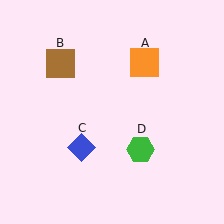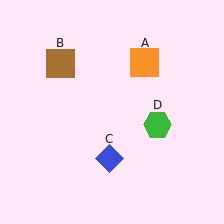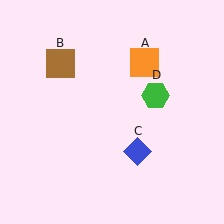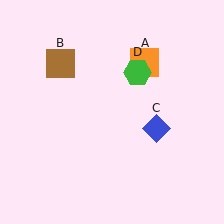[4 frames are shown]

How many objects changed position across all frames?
2 objects changed position: blue diamond (object C), green hexagon (object D).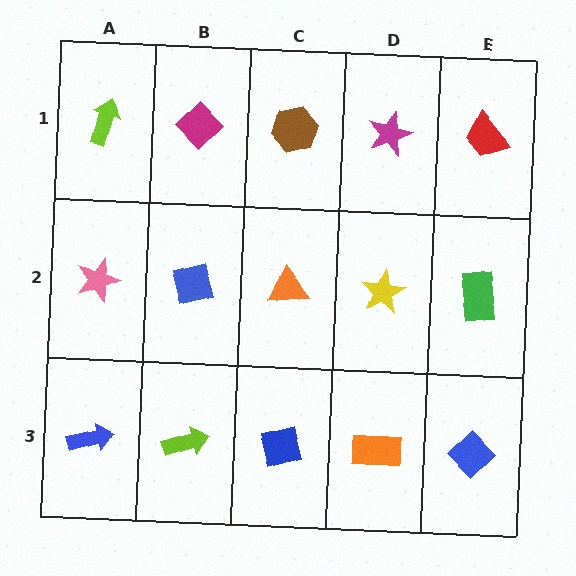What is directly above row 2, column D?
A magenta star.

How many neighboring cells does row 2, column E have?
3.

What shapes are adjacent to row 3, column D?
A yellow star (row 2, column D), a blue square (row 3, column C), a blue diamond (row 3, column E).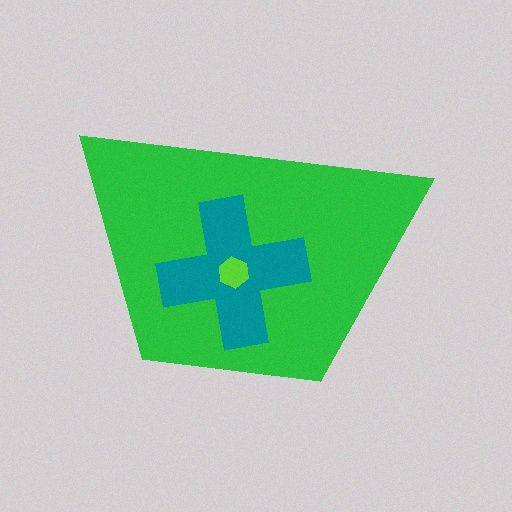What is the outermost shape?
The green trapezoid.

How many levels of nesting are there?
3.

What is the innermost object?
The lime hexagon.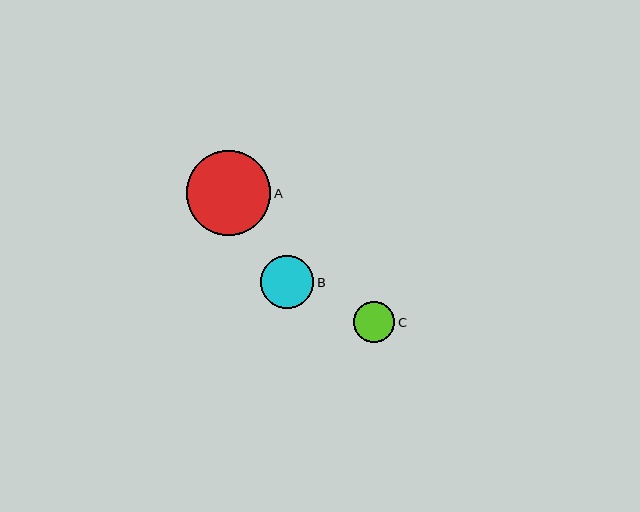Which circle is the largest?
Circle A is the largest with a size of approximately 85 pixels.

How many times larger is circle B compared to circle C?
Circle B is approximately 1.3 times the size of circle C.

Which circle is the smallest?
Circle C is the smallest with a size of approximately 41 pixels.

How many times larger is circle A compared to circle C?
Circle A is approximately 2.0 times the size of circle C.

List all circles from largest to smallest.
From largest to smallest: A, B, C.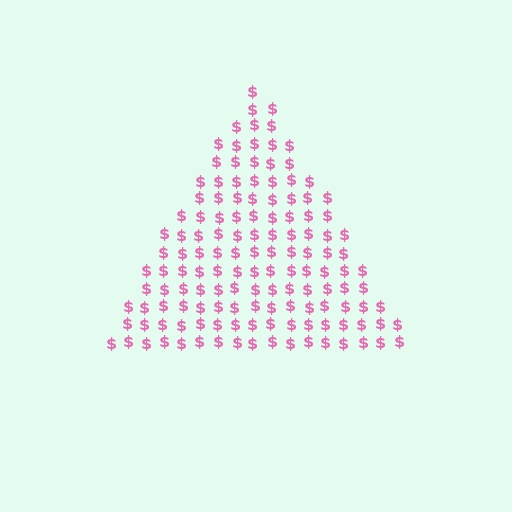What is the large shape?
The large shape is a triangle.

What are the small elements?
The small elements are dollar signs.